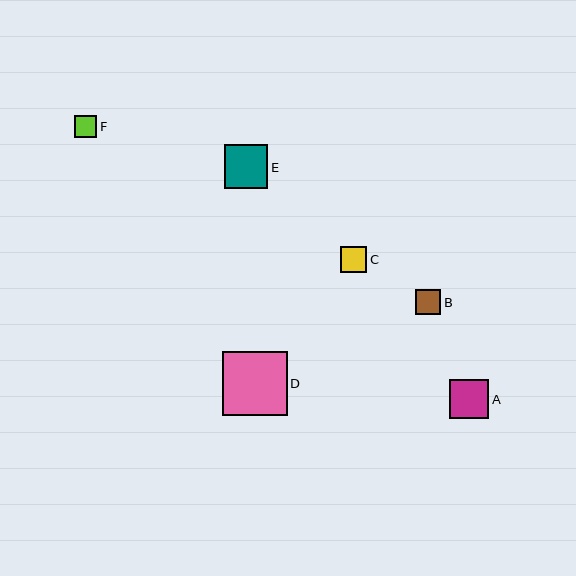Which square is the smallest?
Square F is the smallest with a size of approximately 22 pixels.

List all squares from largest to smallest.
From largest to smallest: D, E, A, C, B, F.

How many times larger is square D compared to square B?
Square D is approximately 2.6 times the size of square B.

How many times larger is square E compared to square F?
Square E is approximately 2.0 times the size of square F.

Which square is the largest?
Square D is the largest with a size of approximately 64 pixels.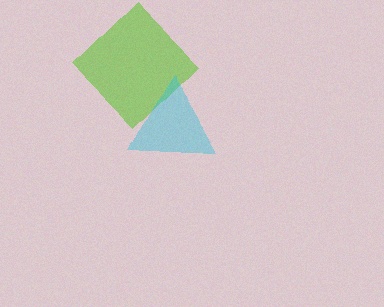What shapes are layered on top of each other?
The layered shapes are: a lime diamond, a cyan triangle.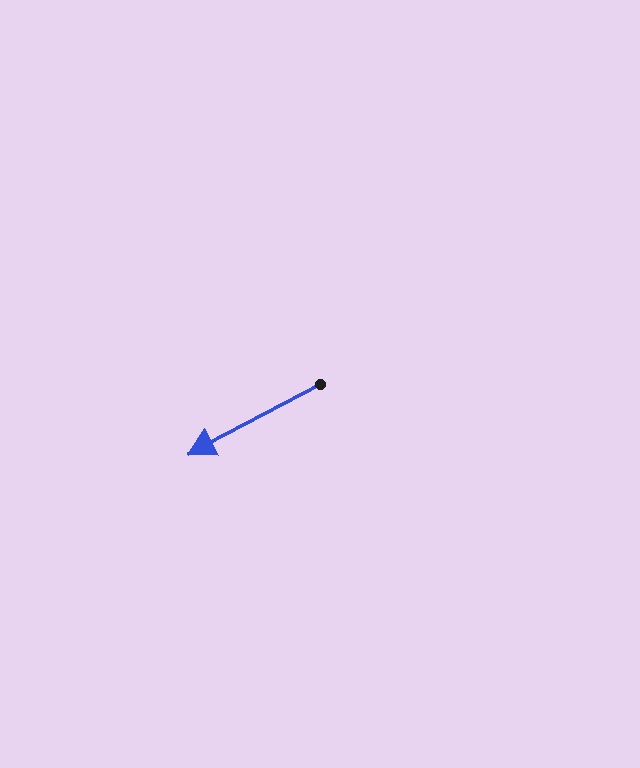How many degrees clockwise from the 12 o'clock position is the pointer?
Approximately 242 degrees.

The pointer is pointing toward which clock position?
Roughly 8 o'clock.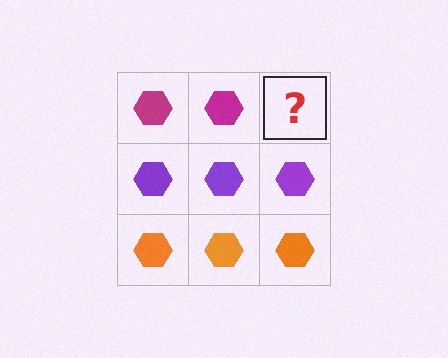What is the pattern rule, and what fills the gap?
The rule is that each row has a consistent color. The gap should be filled with a magenta hexagon.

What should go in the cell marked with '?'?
The missing cell should contain a magenta hexagon.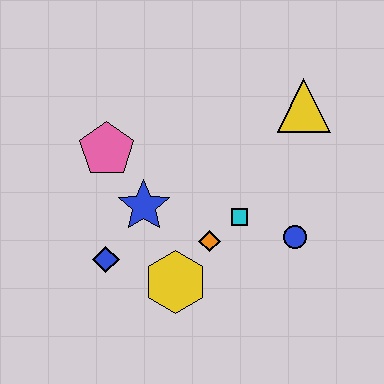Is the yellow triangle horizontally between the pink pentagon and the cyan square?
No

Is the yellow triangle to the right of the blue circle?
Yes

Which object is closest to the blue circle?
The cyan square is closest to the blue circle.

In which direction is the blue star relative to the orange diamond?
The blue star is to the left of the orange diamond.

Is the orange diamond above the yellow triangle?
No